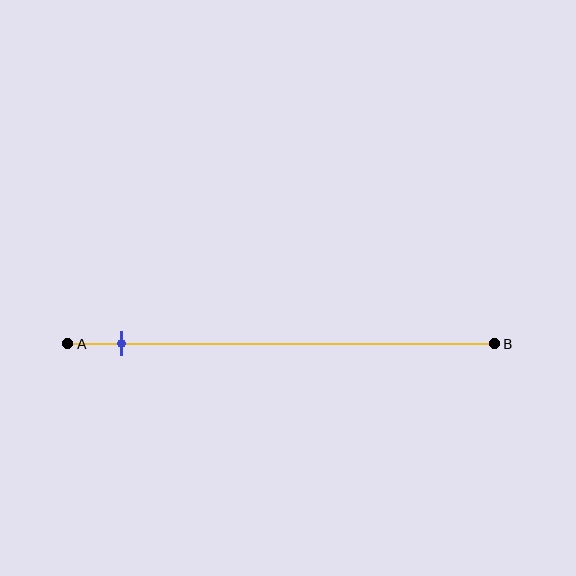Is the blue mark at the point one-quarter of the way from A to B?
No, the mark is at about 15% from A, not at the 25% one-quarter point.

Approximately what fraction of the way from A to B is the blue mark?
The blue mark is approximately 15% of the way from A to B.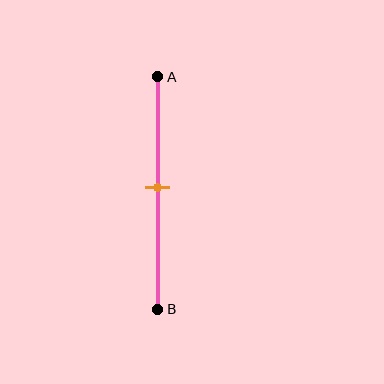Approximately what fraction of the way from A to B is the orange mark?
The orange mark is approximately 50% of the way from A to B.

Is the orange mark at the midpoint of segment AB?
Yes, the mark is approximately at the midpoint.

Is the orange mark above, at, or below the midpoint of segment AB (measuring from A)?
The orange mark is approximately at the midpoint of segment AB.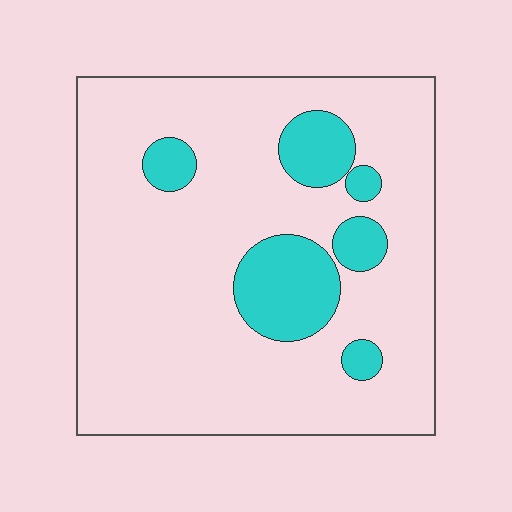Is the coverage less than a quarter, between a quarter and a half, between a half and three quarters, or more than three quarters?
Less than a quarter.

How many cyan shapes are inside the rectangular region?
6.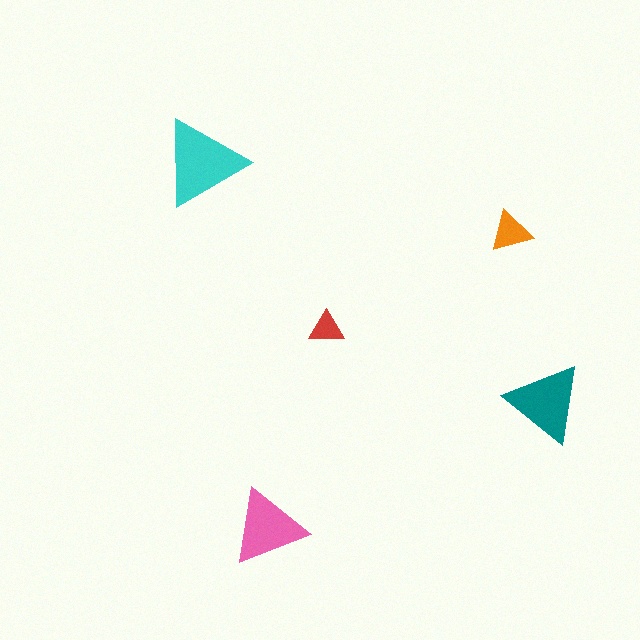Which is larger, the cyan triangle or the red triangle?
The cyan one.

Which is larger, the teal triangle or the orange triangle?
The teal one.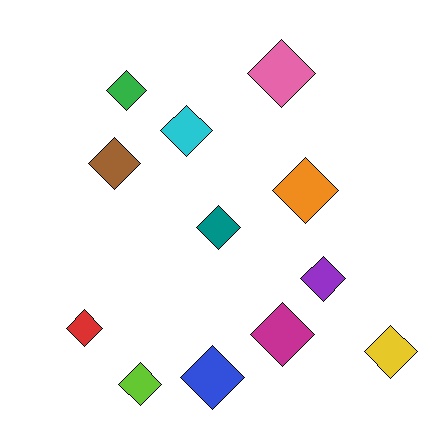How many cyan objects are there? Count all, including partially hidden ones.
There is 1 cyan object.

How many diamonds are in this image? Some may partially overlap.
There are 12 diamonds.